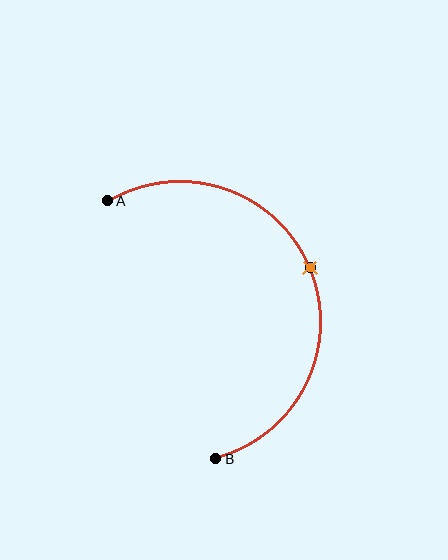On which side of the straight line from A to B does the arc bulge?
The arc bulges to the right of the straight line connecting A and B.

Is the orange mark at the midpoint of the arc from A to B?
Yes. The orange mark lies on the arc at equal arc-length from both A and B — it is the arc midpoint.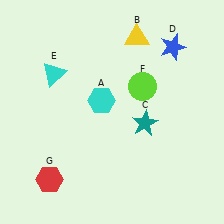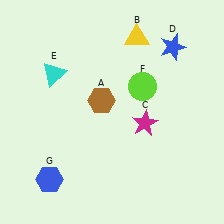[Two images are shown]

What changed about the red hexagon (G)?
In Image 1, G is red. In Image 2, it changed to blue.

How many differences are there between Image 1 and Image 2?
There are 3 differences between the two images.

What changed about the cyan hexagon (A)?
In Image 1, A is cyan. In Image 2, it changed to brown.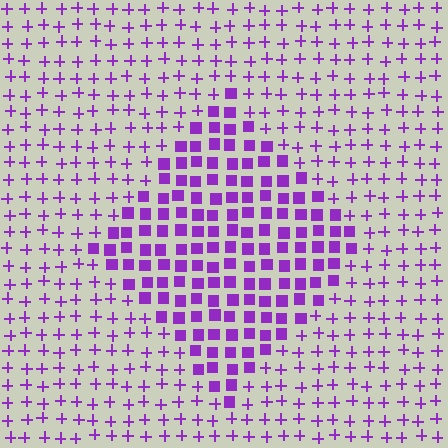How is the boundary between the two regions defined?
The boundary is defined by a change in element shape: squares inside vs. plus signs outside. All elements share the same color and spacing.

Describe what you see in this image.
The image is filled with small purple elements arranged in a uniform grid. A diamond-shaped region contains squares, while the surrounding area contains plus signs. The boundary is defined purely by the change in element shape.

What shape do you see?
I see a diamond.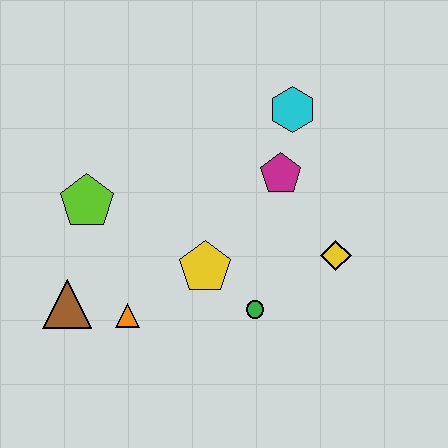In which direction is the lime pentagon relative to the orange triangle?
The lime pentagon is above the orange triangle.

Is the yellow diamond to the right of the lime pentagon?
Yes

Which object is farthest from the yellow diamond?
The brown triangle is farthest from the yellow diamond.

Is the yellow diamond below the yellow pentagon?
No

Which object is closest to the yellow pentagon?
The green circle is closest to the yellow pentagon.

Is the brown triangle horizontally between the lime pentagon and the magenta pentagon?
No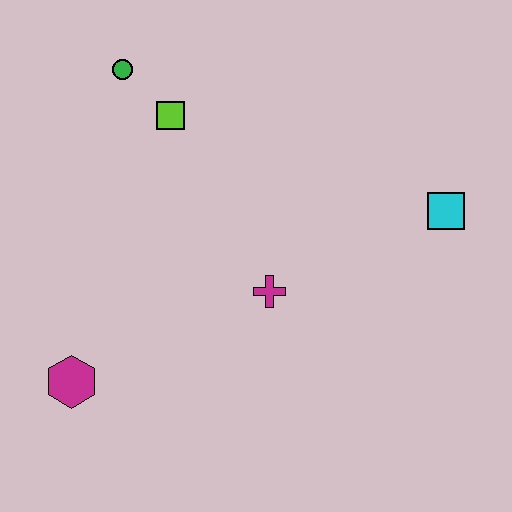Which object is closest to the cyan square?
The magenta cross is closest to the cyan square.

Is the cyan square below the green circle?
Yes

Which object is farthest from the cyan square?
The magenta hexagon is farthest from the cyan square.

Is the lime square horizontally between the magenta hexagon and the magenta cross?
Yes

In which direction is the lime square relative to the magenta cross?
The lime square is above the magenta cross.